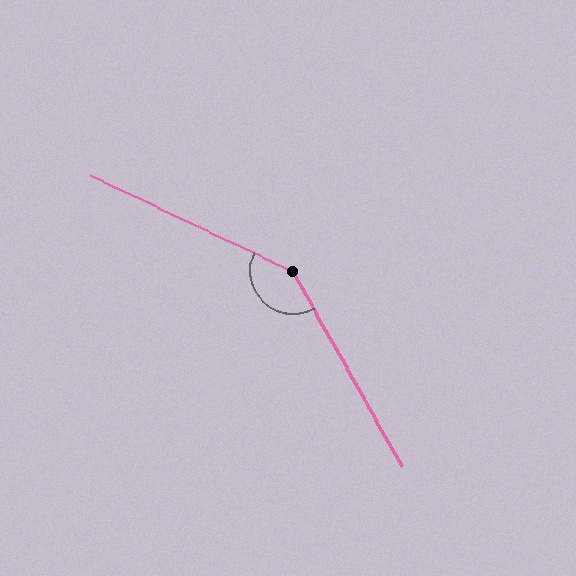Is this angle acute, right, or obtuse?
It is obtuse.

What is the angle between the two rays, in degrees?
Approximately 144 degrees.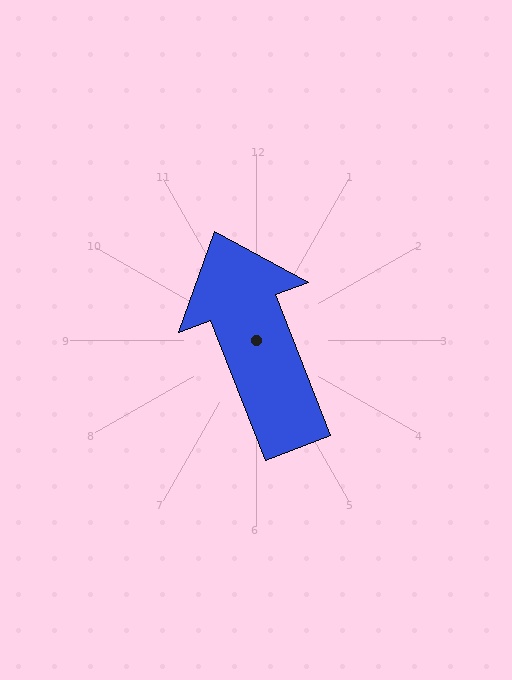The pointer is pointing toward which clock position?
Roughly 11 o'clock.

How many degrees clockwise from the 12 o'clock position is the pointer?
Approximately 339 degrees.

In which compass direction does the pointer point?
North.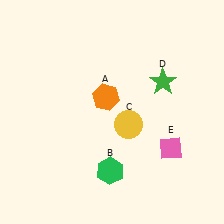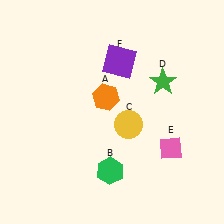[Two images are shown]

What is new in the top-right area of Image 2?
A purple square (F) was added in the top-right area of Image 2.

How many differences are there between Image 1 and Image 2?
There is 1 difference between the two images.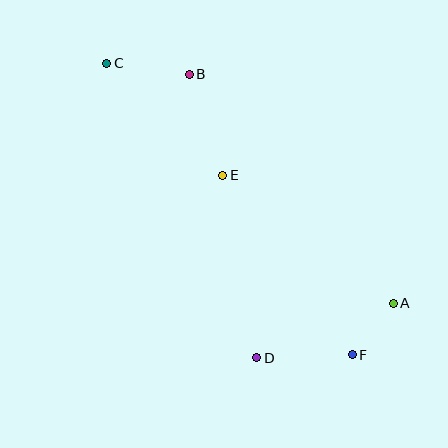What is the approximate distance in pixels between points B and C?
The distance between B and C is approximately 83 pixels.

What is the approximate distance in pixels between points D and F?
The distance between D and F is approximately 95 pixels.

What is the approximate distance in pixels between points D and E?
The distance between D and E is approximately 186 pixels.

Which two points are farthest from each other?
Points C and F are farthest from each other.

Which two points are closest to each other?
Points A and F are closest to each other.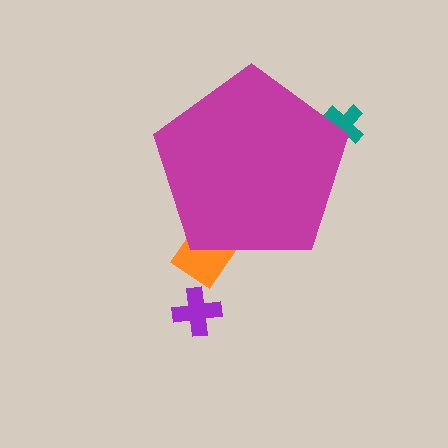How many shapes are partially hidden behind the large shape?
2 shapes are partially hidden.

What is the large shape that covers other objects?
A magenta pentagon.